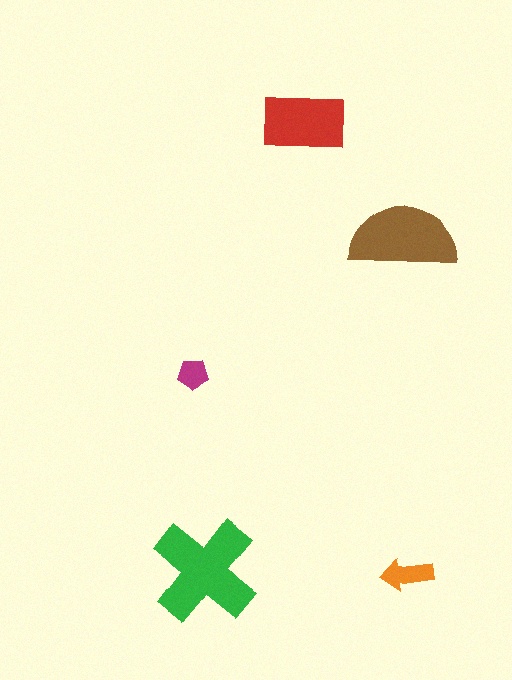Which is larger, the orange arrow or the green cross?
The green cross.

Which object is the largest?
The green cross.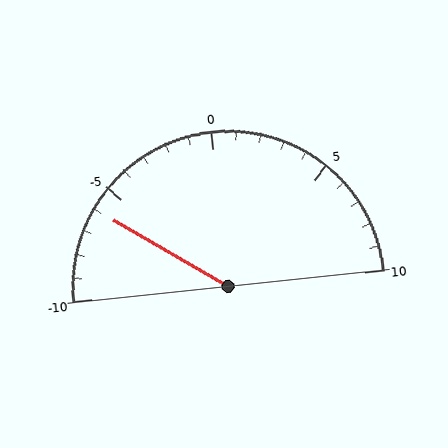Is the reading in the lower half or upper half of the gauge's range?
The reading is in the lower half of the range (-10 to 10).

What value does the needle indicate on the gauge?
The needle indicates approximately -6.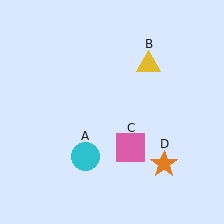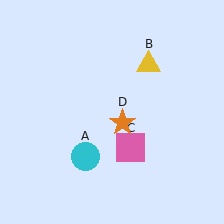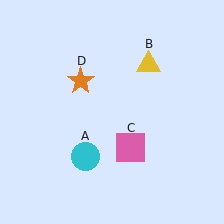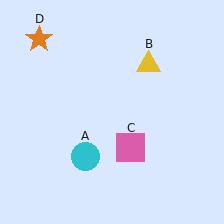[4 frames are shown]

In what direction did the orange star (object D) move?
The orange star (object D) moved up and to the left.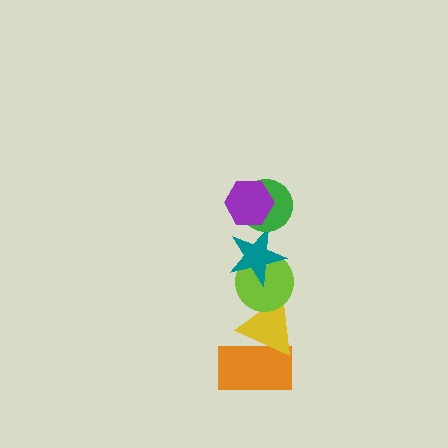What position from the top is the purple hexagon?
The purple hexagon is 1st from the top.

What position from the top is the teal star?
The teal star is 3rd from the top.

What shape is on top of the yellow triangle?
The lime circle is on top of the yellow triangle.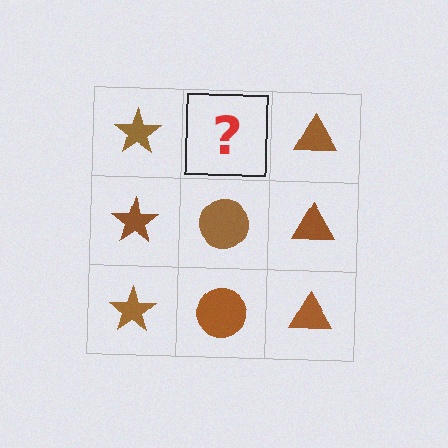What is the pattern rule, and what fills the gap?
The rule is that each column has a consistent shape. The gap should be filled with a brown circle.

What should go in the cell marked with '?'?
The missing cell should contain a brown circle.